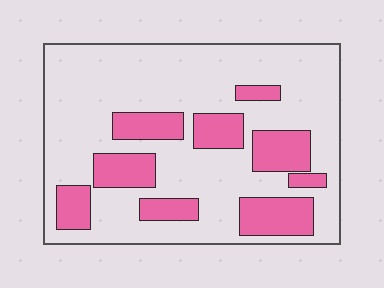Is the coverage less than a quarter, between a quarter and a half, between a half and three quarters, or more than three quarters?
Between a quarter and a half.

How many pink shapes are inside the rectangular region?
9.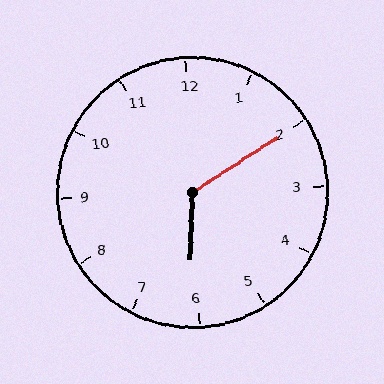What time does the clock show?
6:10.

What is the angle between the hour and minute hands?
Approximately 125 degrees.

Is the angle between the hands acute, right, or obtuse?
It is obtuse.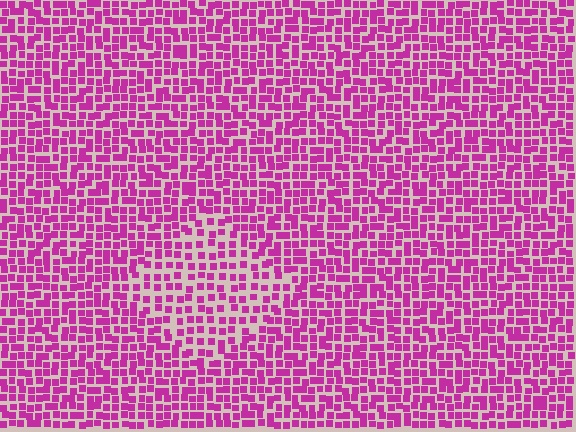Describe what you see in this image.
The image contains small magenta elements arranged at two different densities. A diamond-shaped region is visible where the elements are less densely packed than the surrounding area.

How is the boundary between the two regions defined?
The boundary is defined by a change in element density (approximately 1.6x ratio). All elements are the same color, size, and shape.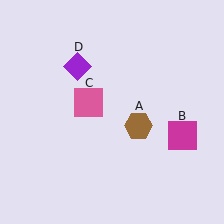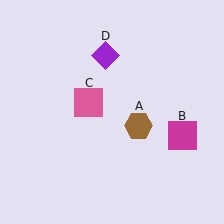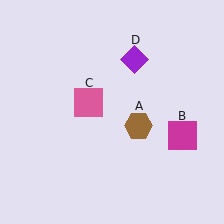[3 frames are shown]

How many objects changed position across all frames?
1 object changed position: purple diamond (object D).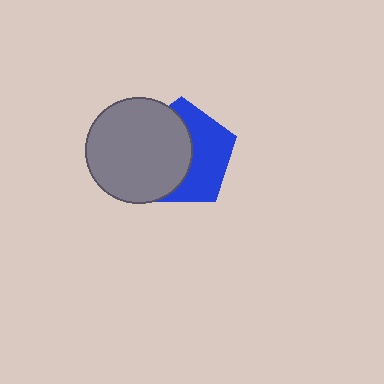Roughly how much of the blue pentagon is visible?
About half of it is visible (roughly 47%).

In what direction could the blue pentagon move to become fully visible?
The blue pentagon could move right. That would shift it out from behind the gray circle entirely.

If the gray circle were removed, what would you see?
You would see the complete blue pentagon.